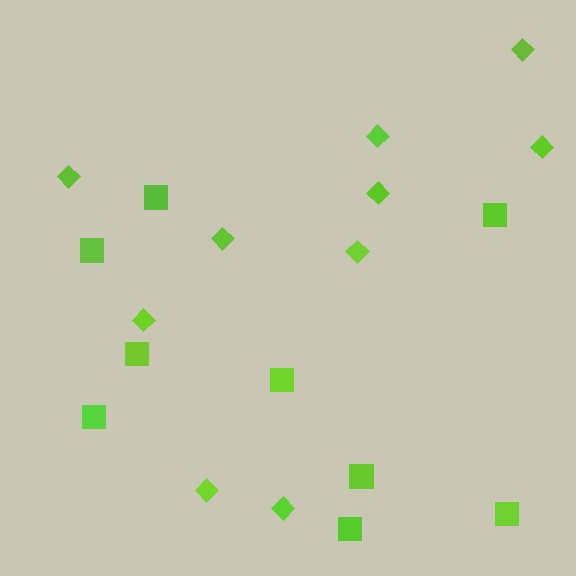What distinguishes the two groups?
There are 2 groups: one group of diamonds (10) and one group of squares (9).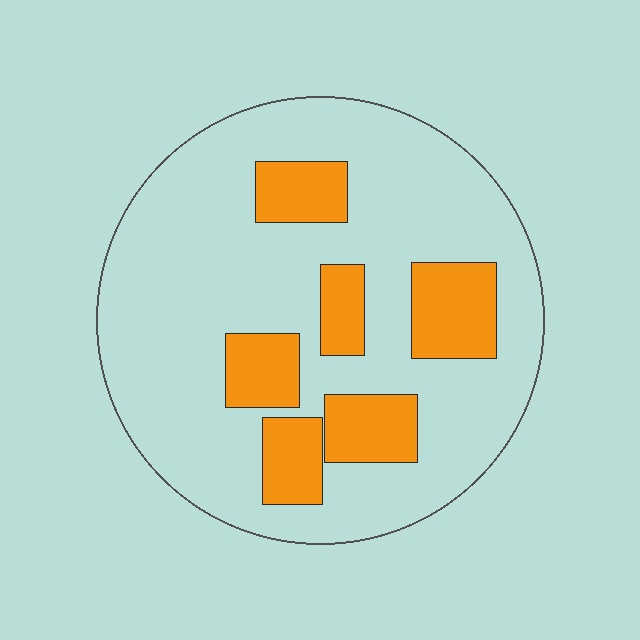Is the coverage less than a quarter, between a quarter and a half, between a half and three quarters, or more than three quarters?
Less than a quarter.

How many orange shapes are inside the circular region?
6.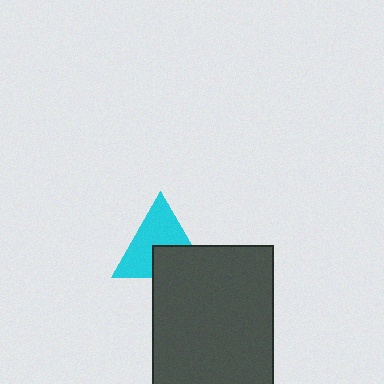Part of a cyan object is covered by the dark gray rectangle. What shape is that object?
It is a triangle.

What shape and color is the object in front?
The object in front is a dark gray rectangle.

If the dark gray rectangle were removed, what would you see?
You would see the complete cyan triangle.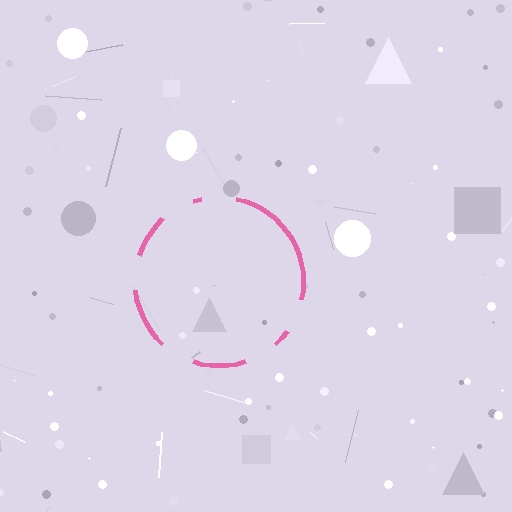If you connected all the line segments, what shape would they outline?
They would outline a circle.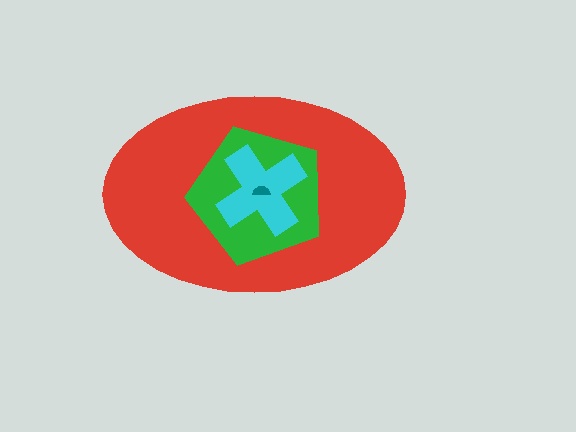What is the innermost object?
The teal semicircle.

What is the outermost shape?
The red ellipse.